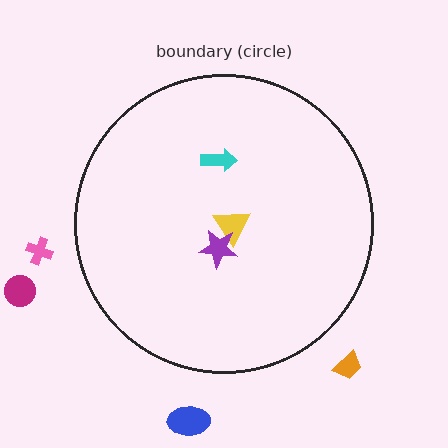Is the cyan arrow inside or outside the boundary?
Inside.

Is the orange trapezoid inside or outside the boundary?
Outside.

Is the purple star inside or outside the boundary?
Inside.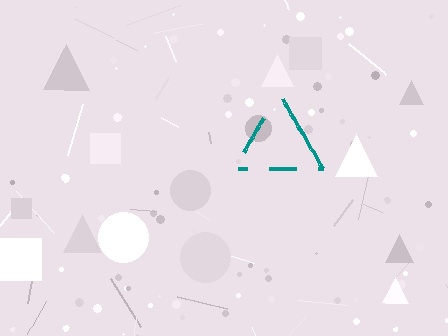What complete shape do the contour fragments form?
The contour fragments form a triangle.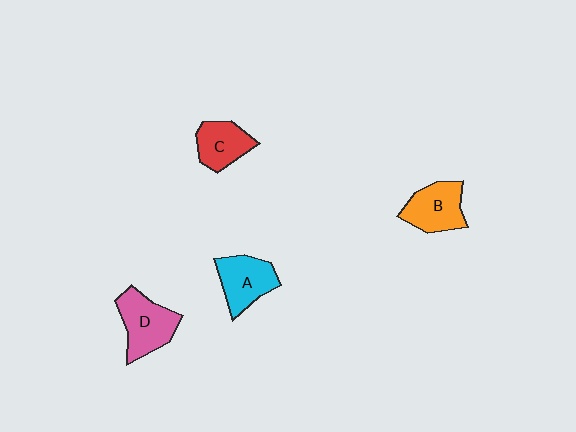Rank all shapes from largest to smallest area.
From largest to smallest: D (pink), B (orange), A (cyan), C (red).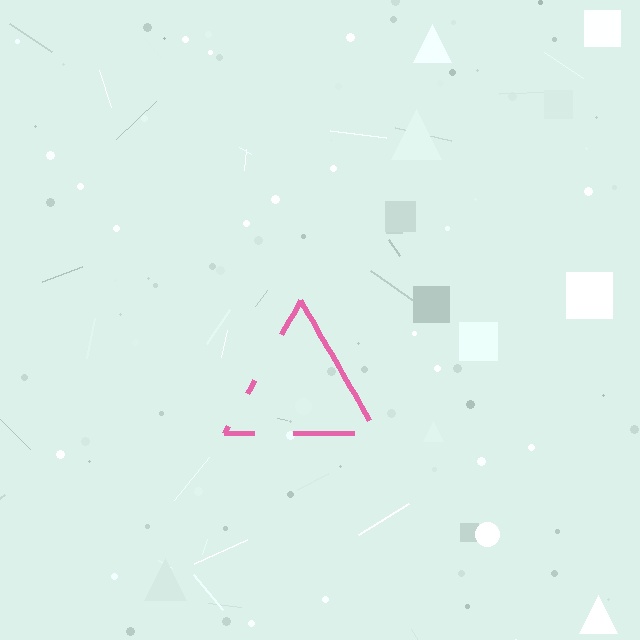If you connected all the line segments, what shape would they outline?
They would outline a triangle.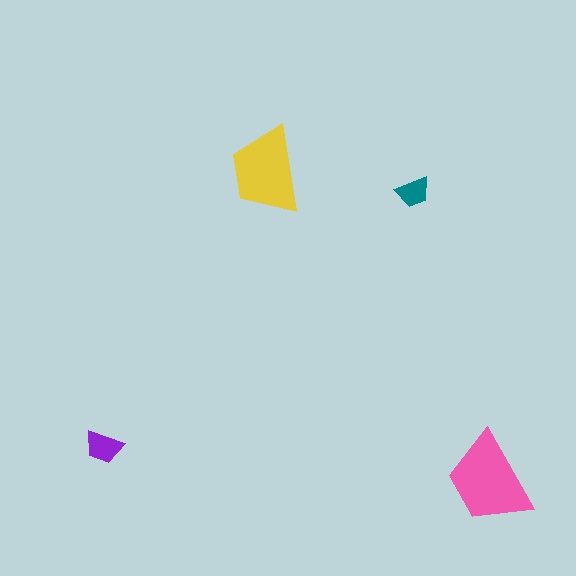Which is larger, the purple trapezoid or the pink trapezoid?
The pink one.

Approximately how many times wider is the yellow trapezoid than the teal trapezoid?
About 2.5 times wider.